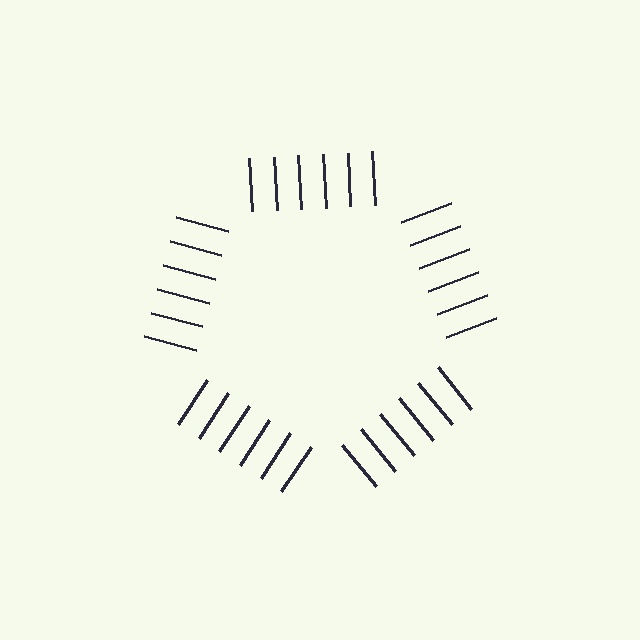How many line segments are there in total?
30 — 6 along each of the 5 edges.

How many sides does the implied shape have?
5 sides — the line-ends trace a pentagon.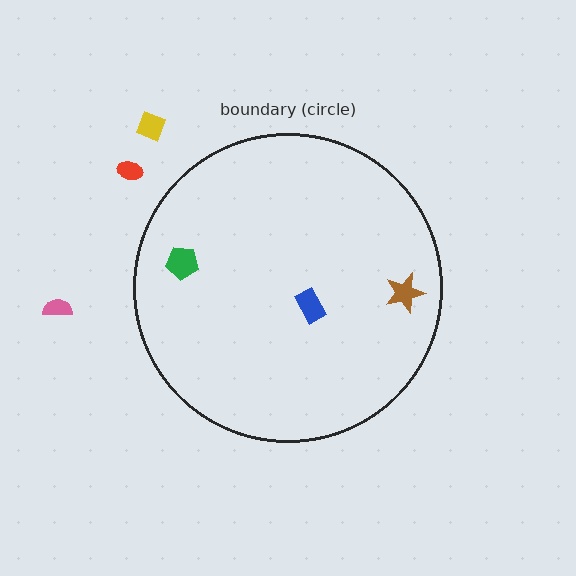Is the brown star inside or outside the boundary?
Inside.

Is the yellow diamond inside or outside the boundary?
Outside.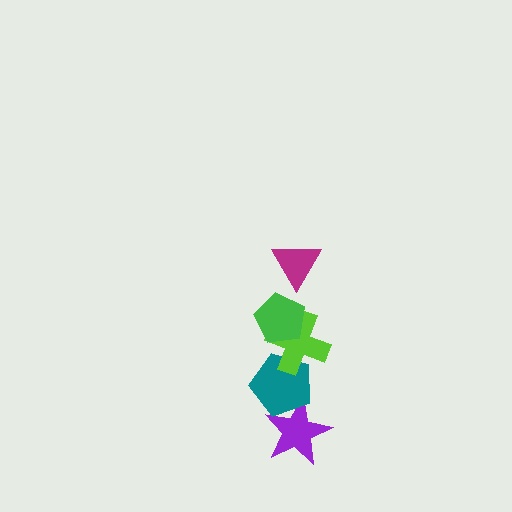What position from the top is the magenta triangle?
The magenta triangle is 1st from the top.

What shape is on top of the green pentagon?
The magenta triangle is on top of the green pentagon.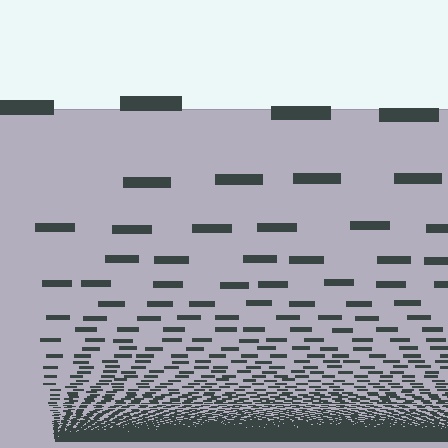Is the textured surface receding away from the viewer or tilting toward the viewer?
The surface appears to tilt toward the viewer. Texture elements get larger and sparser toward the top.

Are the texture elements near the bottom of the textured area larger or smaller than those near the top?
Smaller. The gradient is inverted — elements near the bottom are smaller and denser.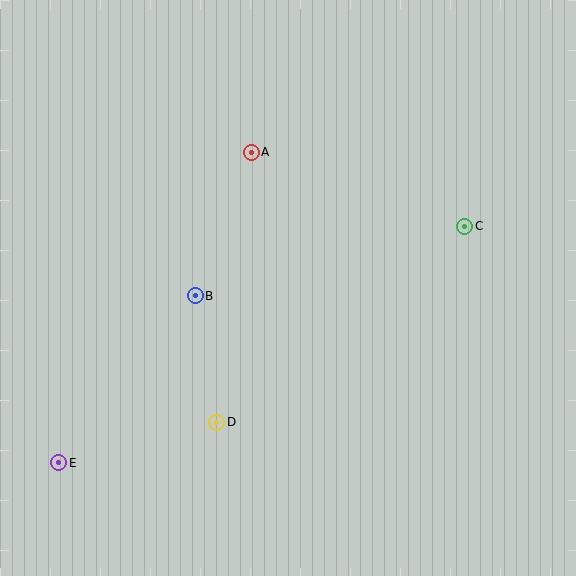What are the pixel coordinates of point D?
Point D is at (217, 422).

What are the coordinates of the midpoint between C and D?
The midpoint between C and D is at (341, 324).